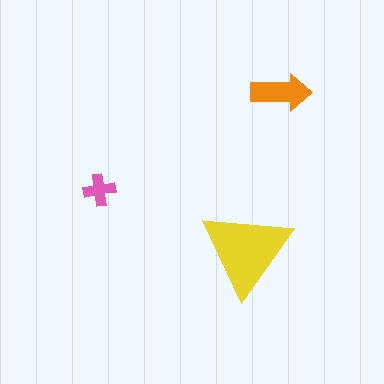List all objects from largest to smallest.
The yellow triangle, the orange arrow, the pink cross.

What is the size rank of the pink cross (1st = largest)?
3rd.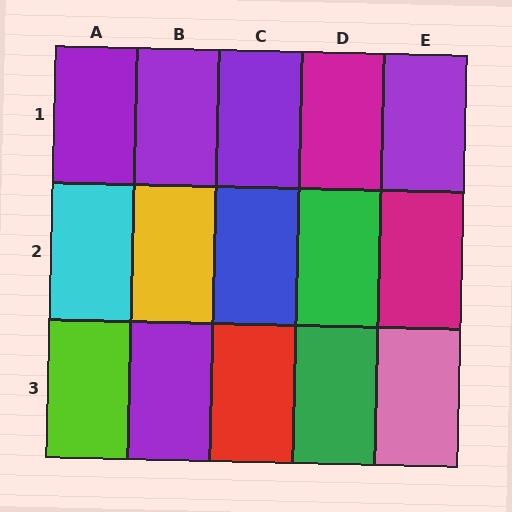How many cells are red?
1 cell is red.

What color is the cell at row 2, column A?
Cyan.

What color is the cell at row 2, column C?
Blue.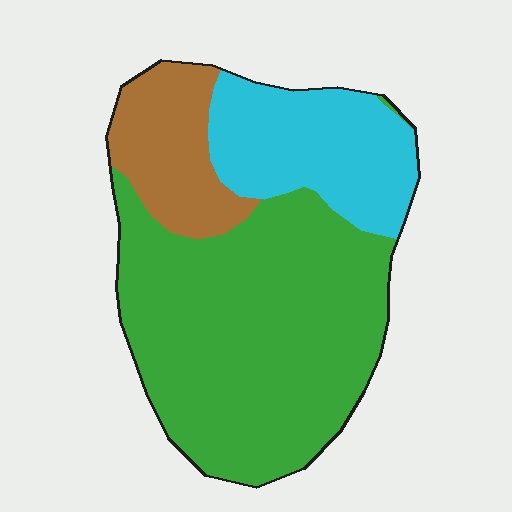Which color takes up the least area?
Brown, at roughly 15%.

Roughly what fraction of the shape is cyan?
Cyan takes up between a sixth and a third of the shape.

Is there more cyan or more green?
Green.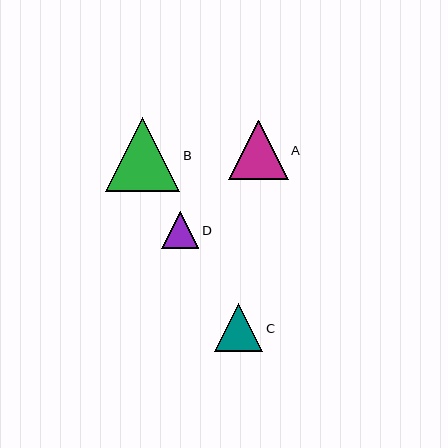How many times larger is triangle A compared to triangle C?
Triangle A is approximately 1.2 times the size of triangle C.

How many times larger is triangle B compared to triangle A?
Triangle B is approximately 1.2 times the size of triangle A.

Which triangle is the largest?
Triangle B is the largest with a size of approximately 74 pixels.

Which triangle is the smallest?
Triangle D is the smallest with a size of approximately 37 pixels.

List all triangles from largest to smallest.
From largest to smallest: B, A, C, D.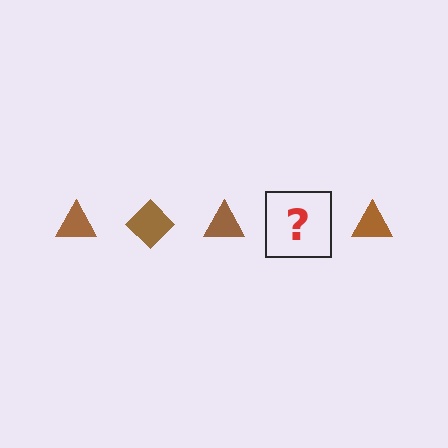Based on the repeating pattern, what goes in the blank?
The blank should be a brown diamond.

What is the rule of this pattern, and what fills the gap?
The rule is that the pattern cycles through triangle, diamond shapes in brown. The gap should be filled with a brown diamond.